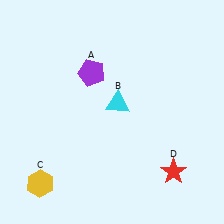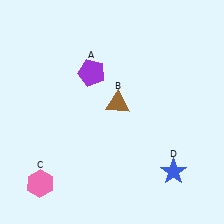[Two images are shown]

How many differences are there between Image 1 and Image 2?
There are 3 differences between the two images.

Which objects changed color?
B changed from cyan to brown. C changed from yellow to pink. D changed from red to blue.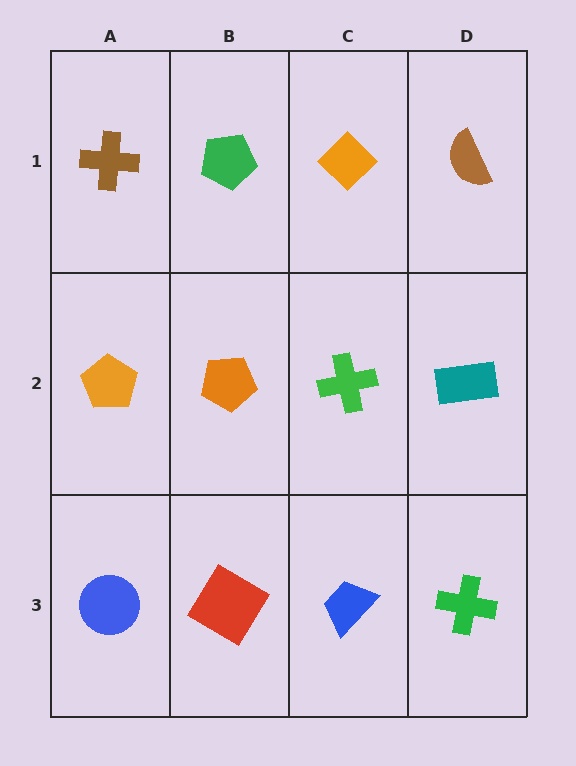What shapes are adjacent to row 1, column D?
A teal rectangle (row 2, column D), an orange diamond (row 1, column C).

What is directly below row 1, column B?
An orange pentagon.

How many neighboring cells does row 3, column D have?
2.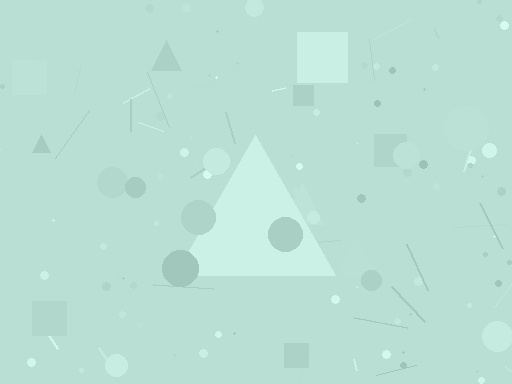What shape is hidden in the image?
A triangle is hidden in the image.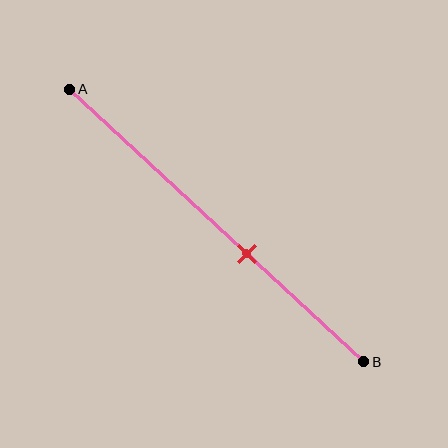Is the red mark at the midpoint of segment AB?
No, the mark is at about 60% from A, not at the 50% midpoint.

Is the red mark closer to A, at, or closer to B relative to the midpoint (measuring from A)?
The red mark is closer to point B than the midpoint of segment AB.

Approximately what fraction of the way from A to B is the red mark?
The red mark is approximately 60% of the way from A to B.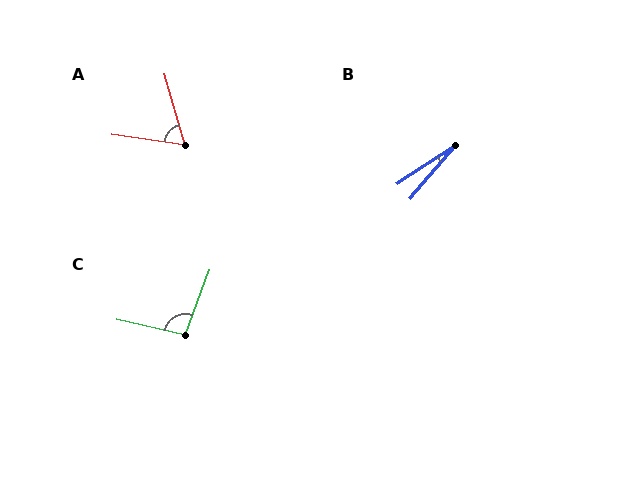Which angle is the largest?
C, at approximately 97 degrees.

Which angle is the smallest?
B, at approximately 16 degrees.